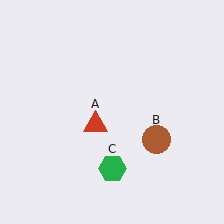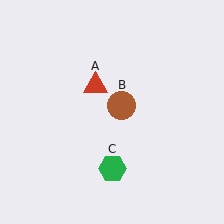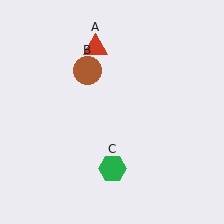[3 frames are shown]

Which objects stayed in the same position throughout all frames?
Green hexagon (object C) remained stationary.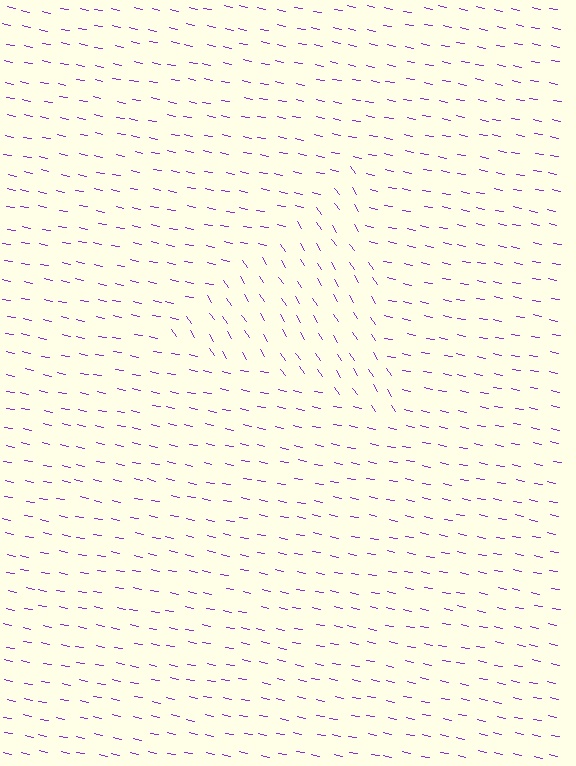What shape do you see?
I see a triangle.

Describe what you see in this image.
The image is filled with small purple line segments. A triangle region in the image has lines oriented differently from the surrounding lines, creating a visible texture boundary.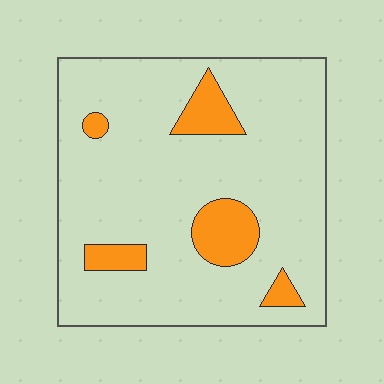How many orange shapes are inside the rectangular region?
5.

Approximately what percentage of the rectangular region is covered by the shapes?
Approximately 15%.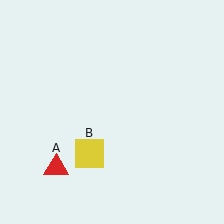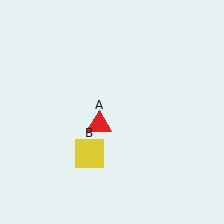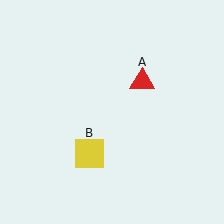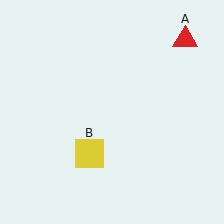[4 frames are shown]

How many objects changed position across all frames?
1 object changed position: red triangle (object A).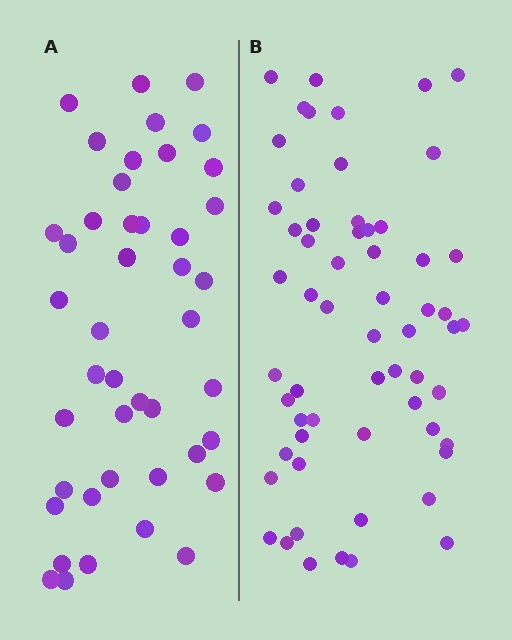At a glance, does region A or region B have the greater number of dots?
Region B (the right region) has more dots.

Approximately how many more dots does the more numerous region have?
Region B has approximately 15 more dots than region A.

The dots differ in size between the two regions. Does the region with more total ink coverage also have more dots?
No. Region A has more total ink coverage because its dots are larger, but region B actually contains more individual dots. Total area can be misleading — the number of items is what matters here.